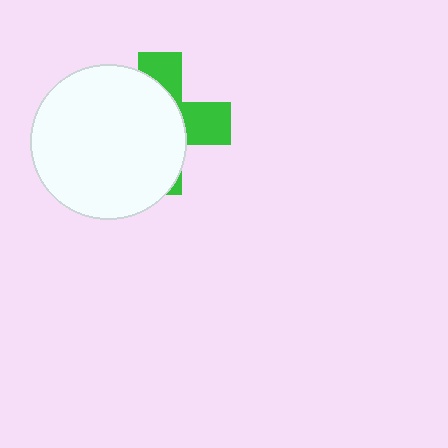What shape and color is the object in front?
The object in front is a white circle.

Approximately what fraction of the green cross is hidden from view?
Roughly 65% of the green cross is hidden behind the white circle.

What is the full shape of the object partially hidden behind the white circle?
The partially hidden object is a green cross.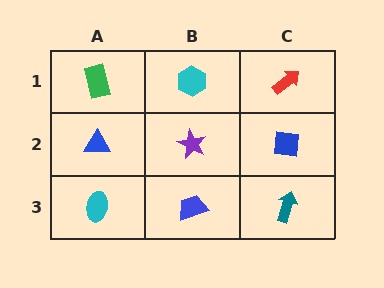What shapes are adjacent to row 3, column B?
A purple star (row 2, column B), a cyan ellipse (row 3, column A), a teal arrow (row 3, column C).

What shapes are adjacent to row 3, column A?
A blue triangle (row 2, column A), a blue trapezoid (row 3, column B).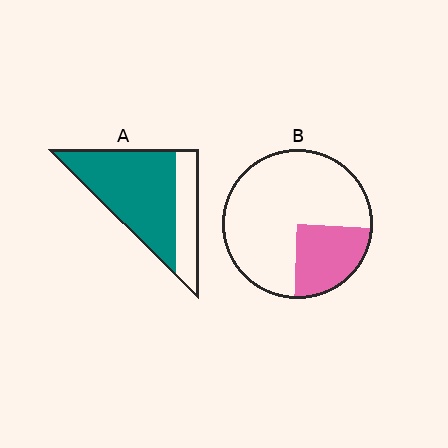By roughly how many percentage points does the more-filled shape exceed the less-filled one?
By roughly 45 percentage points (A over B).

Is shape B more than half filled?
No.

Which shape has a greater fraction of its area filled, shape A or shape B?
Shape A.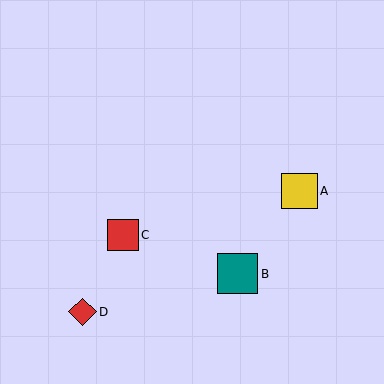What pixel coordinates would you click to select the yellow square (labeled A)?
Click at (299, 191) to select the yellow square A.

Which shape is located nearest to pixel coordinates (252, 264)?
The teal square (labeled B) at (238, 274) is nearest to that location.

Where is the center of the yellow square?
The center of the yellow square is at (299, 191).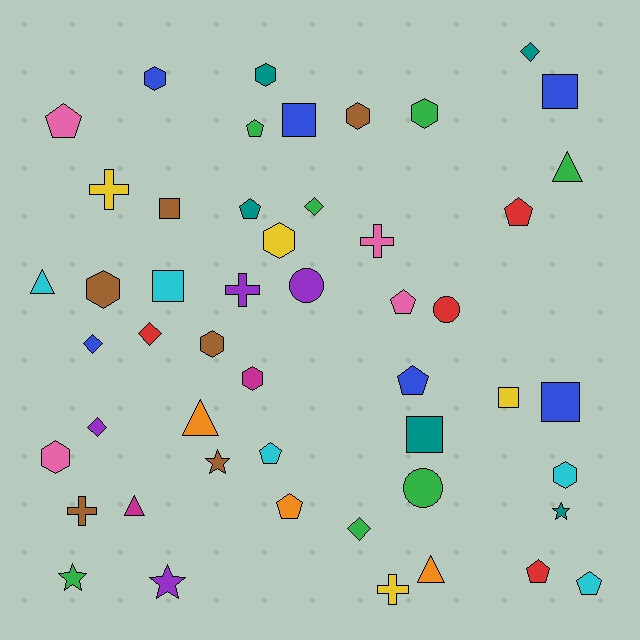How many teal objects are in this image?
There are 5 teal objects.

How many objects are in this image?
There are 50 objects.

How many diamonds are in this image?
There are 6 diamonds.